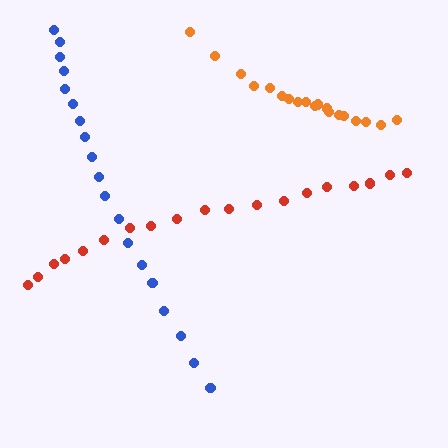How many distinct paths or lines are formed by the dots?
There are 3 distinct paths.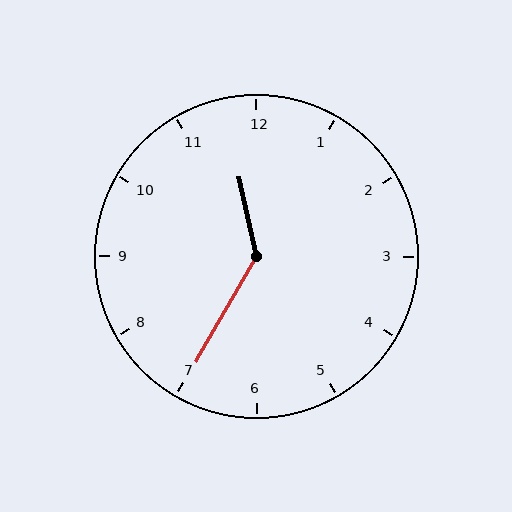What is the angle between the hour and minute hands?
Approximately 138 degrees.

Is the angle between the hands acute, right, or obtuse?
It is obtuse.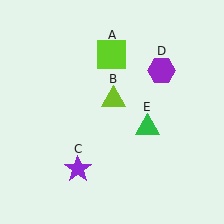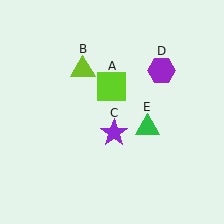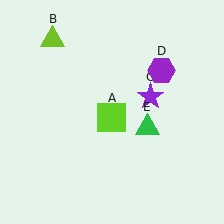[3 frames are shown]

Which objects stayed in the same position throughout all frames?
Purple hexagon (object D) and green triangle (object E) remained stationary.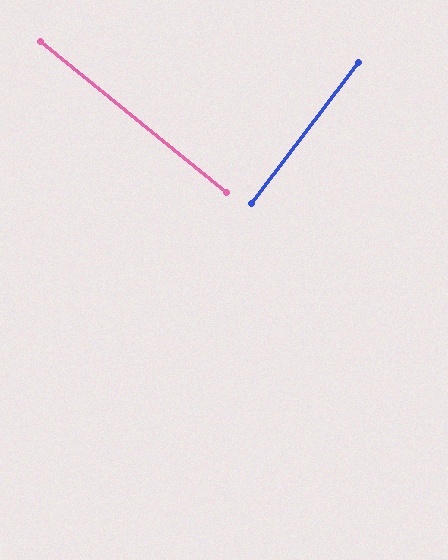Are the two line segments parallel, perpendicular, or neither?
Perpendicular — they meet at approximately 88°.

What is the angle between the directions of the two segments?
Approximately 88 degrees.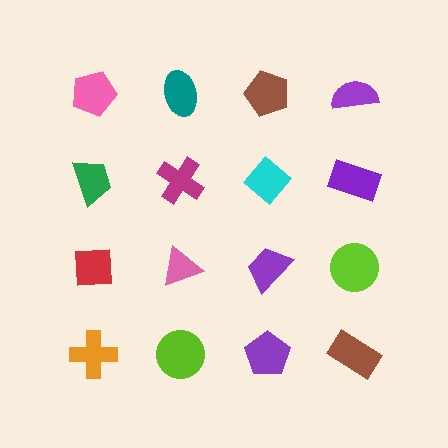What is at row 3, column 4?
A lime circle.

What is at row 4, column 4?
A brown rectangle.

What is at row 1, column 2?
A teal ellipse.